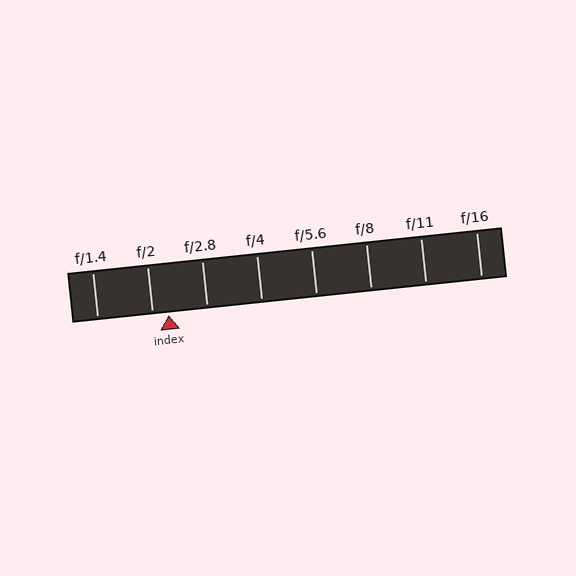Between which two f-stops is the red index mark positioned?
The index mark is between f/2 and f/2.8.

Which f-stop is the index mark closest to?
The index mark is closest to f/2.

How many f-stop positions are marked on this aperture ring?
There are 8 f-stop positions marked.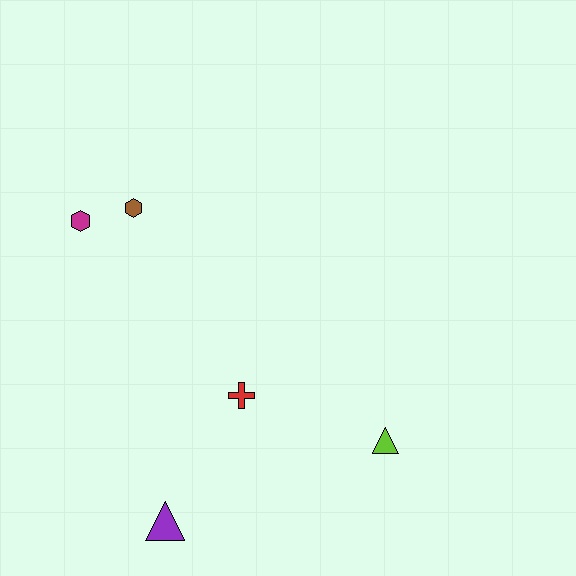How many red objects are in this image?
There is 1 red object.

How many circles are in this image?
There are no circles.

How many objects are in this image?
There are 5 objects.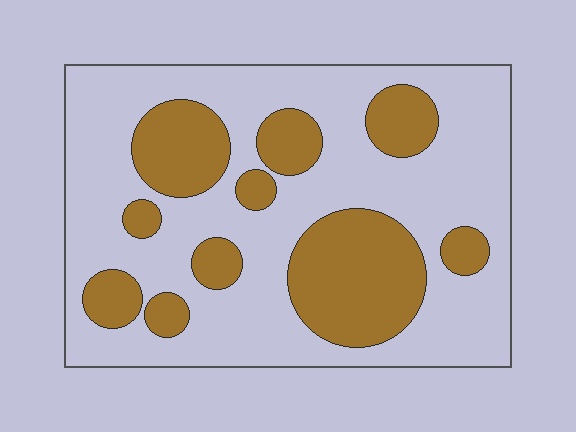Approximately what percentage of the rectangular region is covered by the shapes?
Approximately 30%.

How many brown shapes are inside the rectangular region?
10.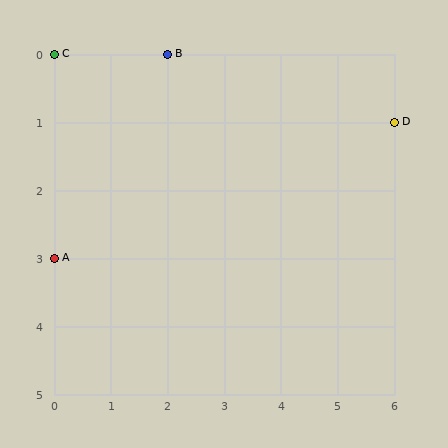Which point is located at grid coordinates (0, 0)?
Point C is at (0, 0).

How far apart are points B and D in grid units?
Points B and D are 4 columns and 1 row apart (about 4.1 grid units diagonally).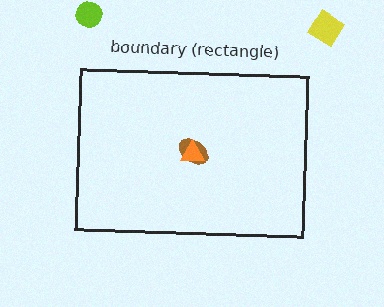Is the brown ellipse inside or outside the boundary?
Inside.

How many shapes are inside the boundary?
2 inside, 2 outside.